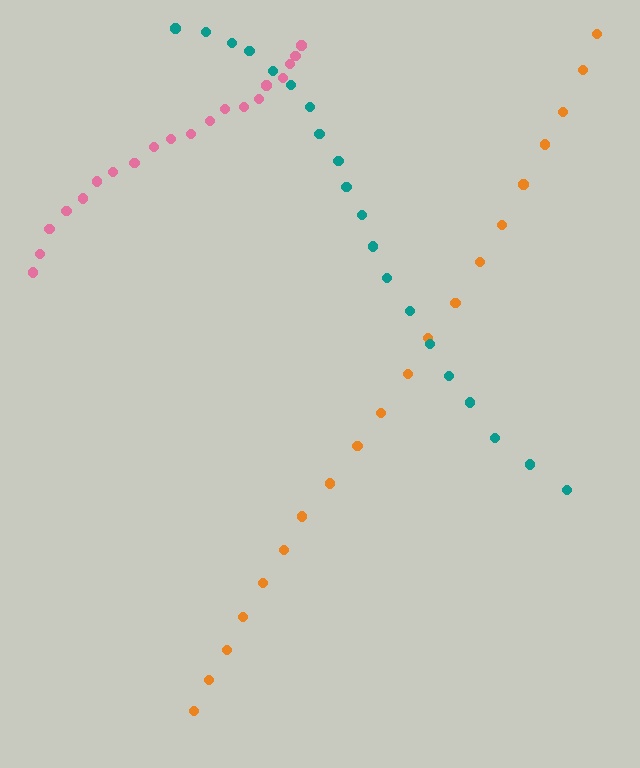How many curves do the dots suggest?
There are 3 distinct paths.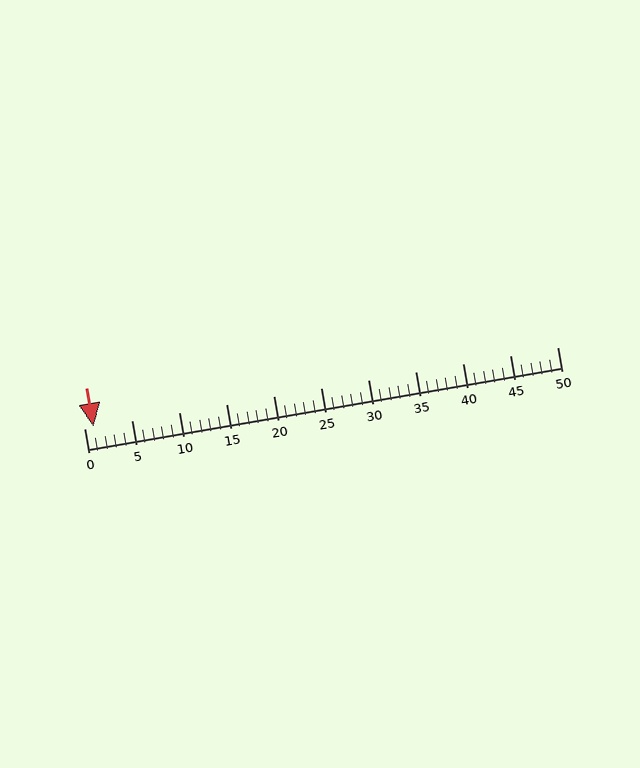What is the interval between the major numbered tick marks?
The major tick marks are spaced 5 units apart.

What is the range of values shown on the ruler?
The ruler shows values from 0 to 50.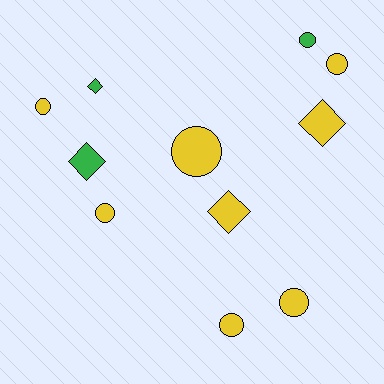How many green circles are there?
There is 1 green circle.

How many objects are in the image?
There are 11 objects.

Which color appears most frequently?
Yellow, with 8 objects.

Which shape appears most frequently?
Circle, with 7 objects.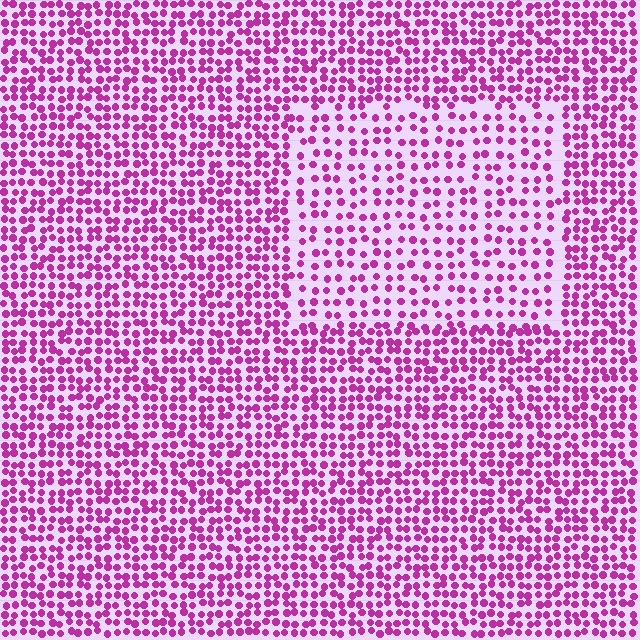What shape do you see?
I see a rectangle.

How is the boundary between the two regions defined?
The boundary is defined by a change in element density (approximately 1.7x ratio). All elements are the same color, size, and shape.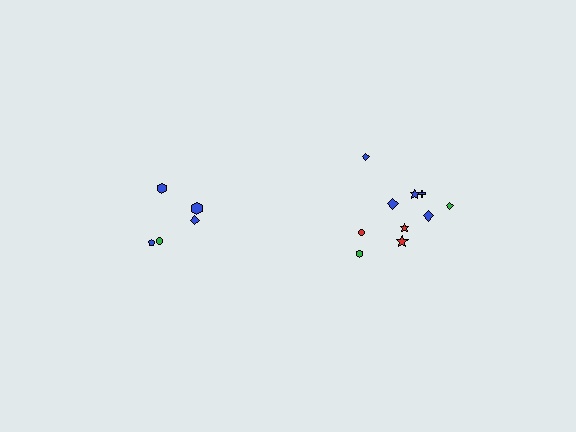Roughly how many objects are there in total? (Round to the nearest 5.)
Roughly 15 objects in total.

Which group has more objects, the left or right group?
The right group.